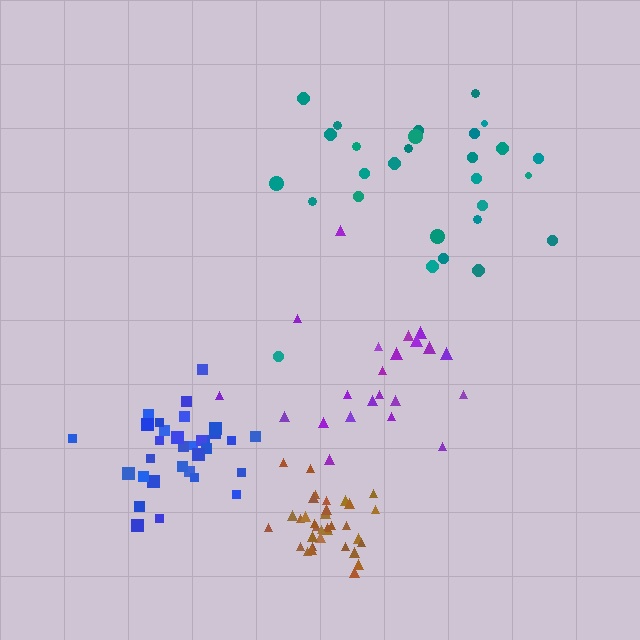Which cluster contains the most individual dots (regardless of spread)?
Brown (35).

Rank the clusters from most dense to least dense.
brown, blue, teal, purple.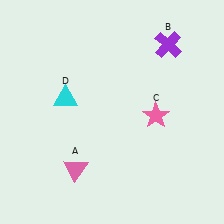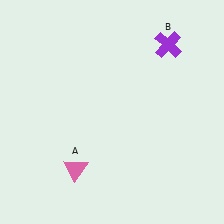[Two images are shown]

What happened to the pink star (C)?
The pink star (C) was removed in Image 2. It was in the bottom-right area of Image 1.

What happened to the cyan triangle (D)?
The cyan triangle (D) was removed in Image 2. It was in the top-left area of Image 1.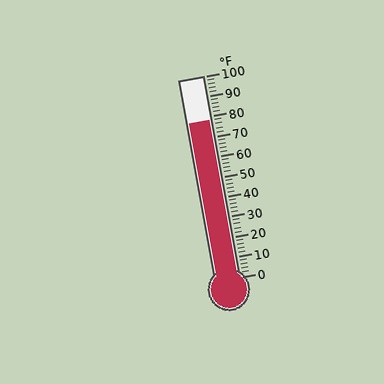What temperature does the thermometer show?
The thermometer shows approximately 78°F.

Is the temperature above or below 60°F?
The temperature is above 60°F.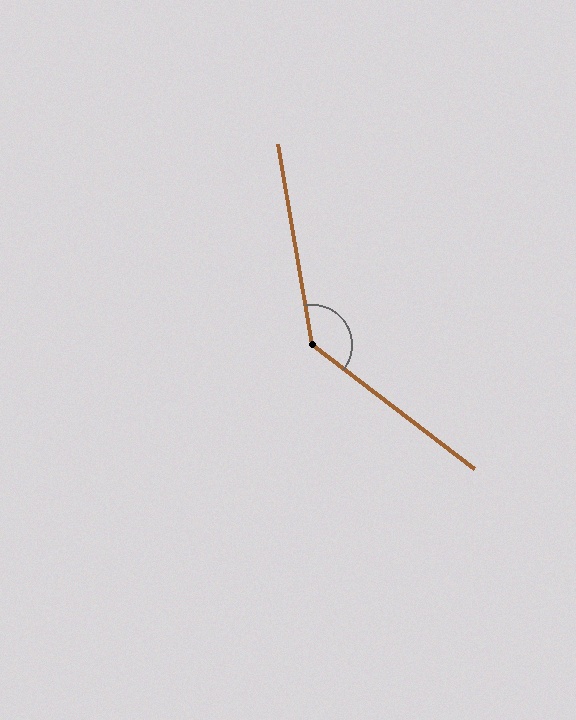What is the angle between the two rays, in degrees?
Approximately 137 degrees.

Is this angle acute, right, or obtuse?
It is obtuse.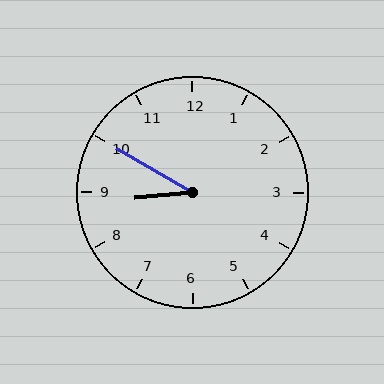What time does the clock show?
8:50.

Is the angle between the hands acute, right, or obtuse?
It is acute.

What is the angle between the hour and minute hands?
Approximately 35 degrees.